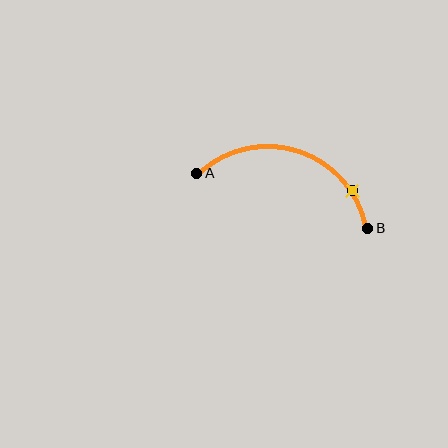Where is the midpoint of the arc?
The arc midpoint is the point on the curve farthest from the straight line joining A and B. It sits above that line.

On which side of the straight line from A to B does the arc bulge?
The arc bulges above the straight line connecting A and B.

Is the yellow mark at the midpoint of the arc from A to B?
No. The yellow mark lies on the arc but is closer to endpoint B. The arc midpoint would be at the point on the curve equidistant along the arc from both A and B.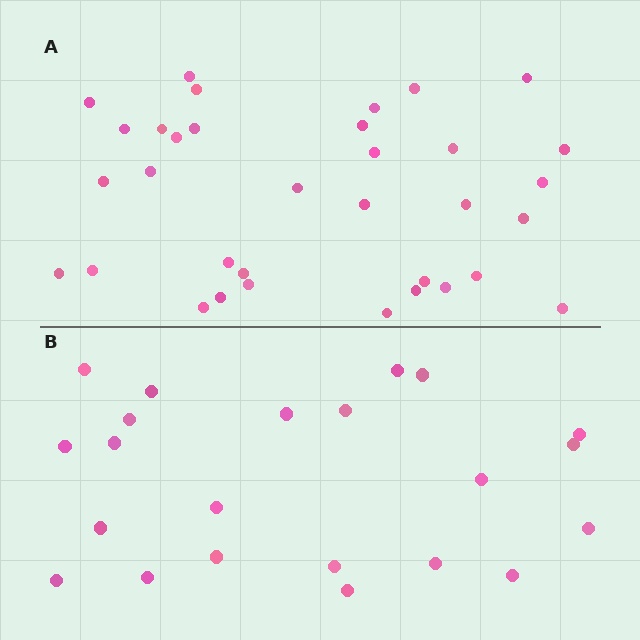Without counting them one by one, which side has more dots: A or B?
Region A (the top region) has more dots.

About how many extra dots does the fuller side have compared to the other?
Region A has roughly 12 or so more dots than region B.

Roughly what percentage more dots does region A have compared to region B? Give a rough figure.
About 55% more.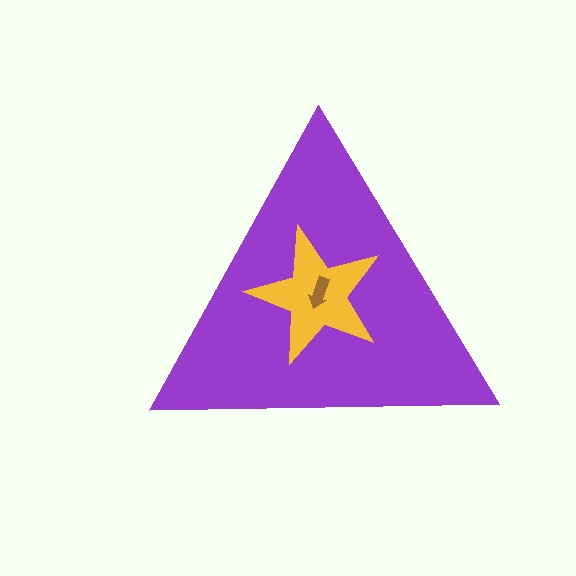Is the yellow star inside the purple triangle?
Yes.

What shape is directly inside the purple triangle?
The yellow star.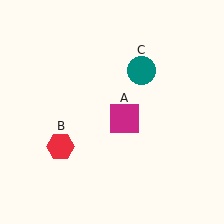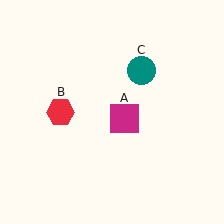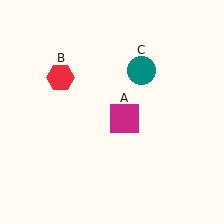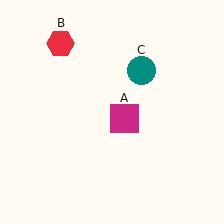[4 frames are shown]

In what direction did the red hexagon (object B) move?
The red hexagon (object B) moved up.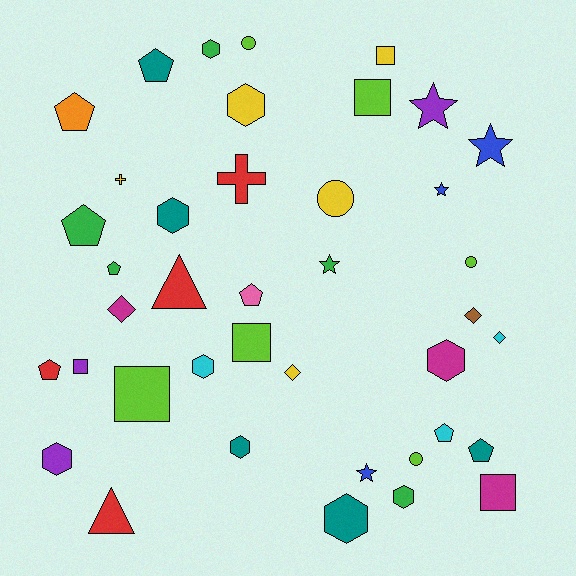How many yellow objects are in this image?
There are 5 yellow objects.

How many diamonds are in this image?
There are 4 diamonds.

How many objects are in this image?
There are 40 objects.